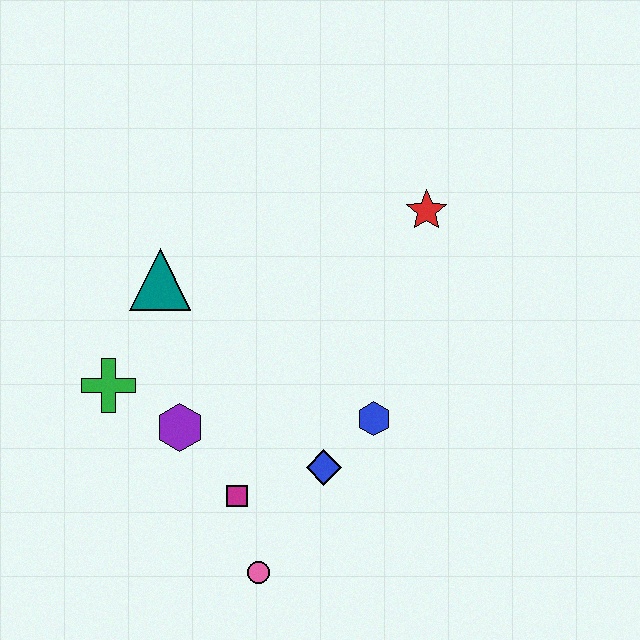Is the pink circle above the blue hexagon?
No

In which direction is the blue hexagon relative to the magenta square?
The blue hexagon is to the right of the magenta square.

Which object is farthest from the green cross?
The red star is farthest from the green cross.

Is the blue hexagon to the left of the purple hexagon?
No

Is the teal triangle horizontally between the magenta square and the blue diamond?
No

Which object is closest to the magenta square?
The pink circle is closest to the magenta square.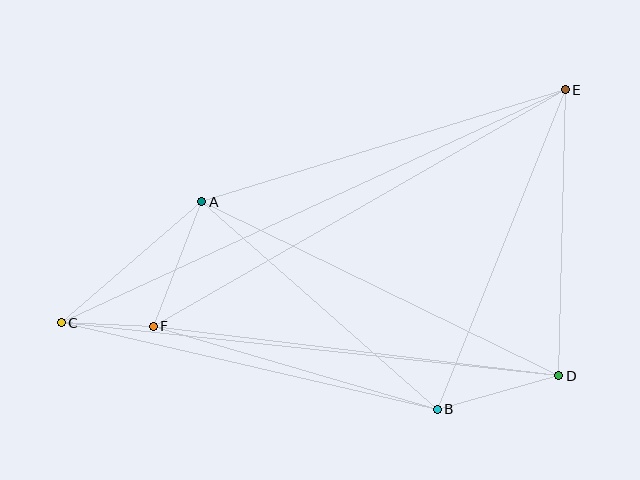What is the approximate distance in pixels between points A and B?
The distance between A and B is approximately 314 pixels.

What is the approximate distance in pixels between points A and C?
The distance between A and C is approximately 185 pixels.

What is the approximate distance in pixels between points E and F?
The distance between E and F is approximately 475 pixels.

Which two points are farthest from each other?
Points C and E are farthest from each other.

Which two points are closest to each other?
Points C and F are closest to each other.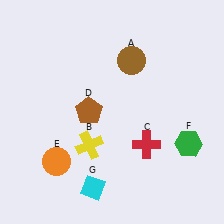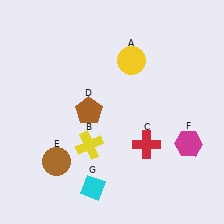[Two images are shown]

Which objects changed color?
A changed from brown to yellow. E changed from orange to brown. F changed from green to magenta.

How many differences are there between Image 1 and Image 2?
There are 3 differences between the two images.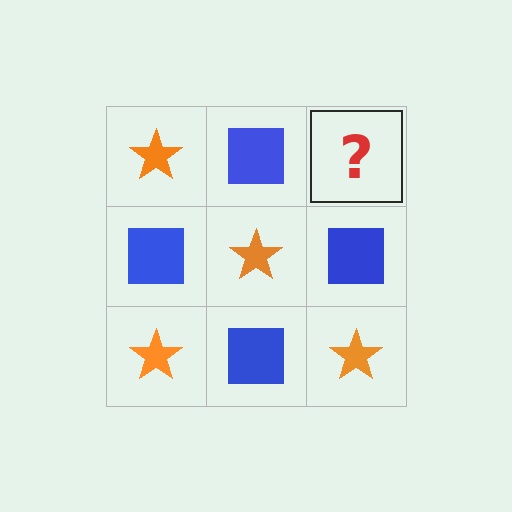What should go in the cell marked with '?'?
The missing cell should contain an orange star.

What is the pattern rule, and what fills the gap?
The rule is that it alternates orange star and blue square in a checkerboard pattern. The gap should be filled with an orange star.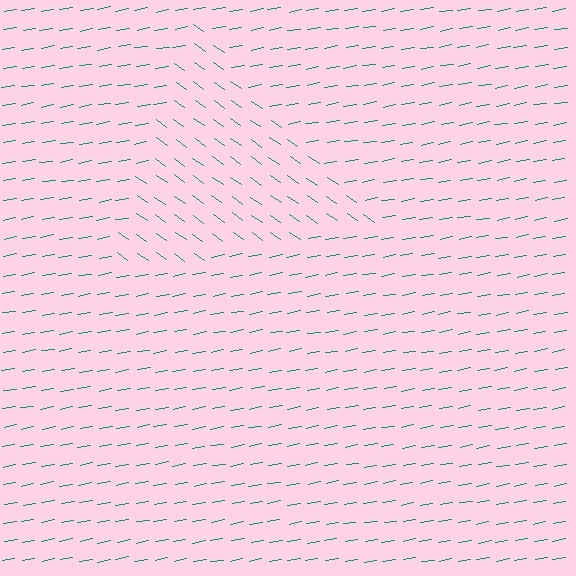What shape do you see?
I see a triangle.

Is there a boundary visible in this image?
Yes, there is a texture boundary formed by a change in line orientation.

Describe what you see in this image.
The image is filled with small teal line segments. A triangle region in the image has lines oriented differently from the surrounding lines, creating a visible texture boundary.